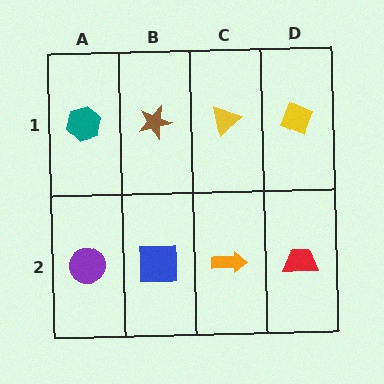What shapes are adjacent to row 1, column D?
A red trapezoid (row 2, column D), a yellow triangle (row 1, column C).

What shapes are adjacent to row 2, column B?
A brown star (row 1, column B), a purple circle (row 2, column A), an orange arrow (row 2, column C).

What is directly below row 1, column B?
A blue square.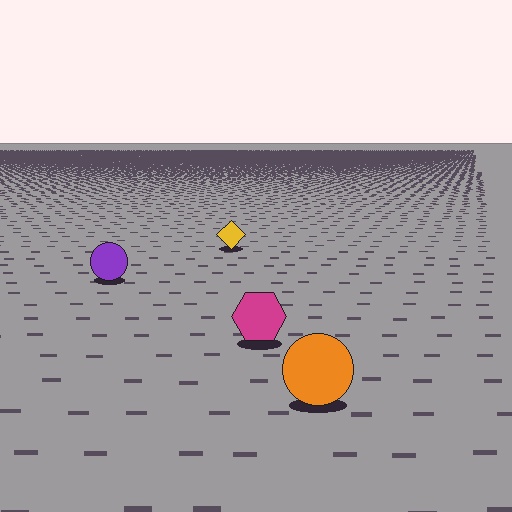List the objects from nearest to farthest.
From nearest to farthest: the orange circle, the magenta hexagon, the purple circle, the yellow diamond.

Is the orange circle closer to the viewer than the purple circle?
Yes. The orange circle is closer — you can tell from the texture gradient: the ground texture is coarser near it.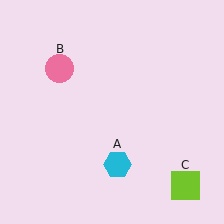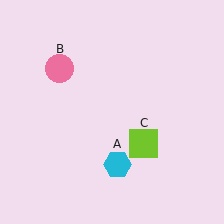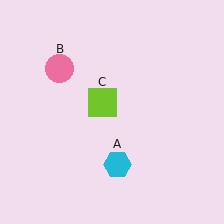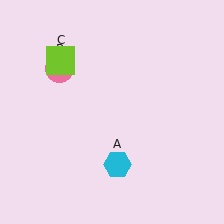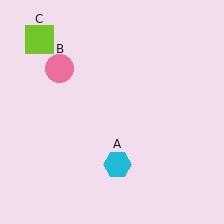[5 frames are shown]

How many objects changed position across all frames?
1 object changed position: lime square (object C).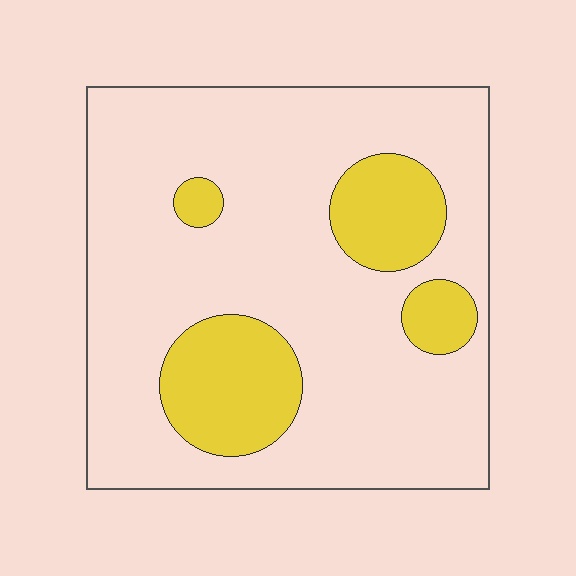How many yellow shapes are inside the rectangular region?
4.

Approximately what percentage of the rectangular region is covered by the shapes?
Approximately 20%.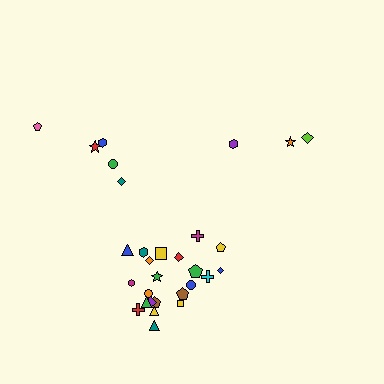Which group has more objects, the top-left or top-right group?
The top-left group.